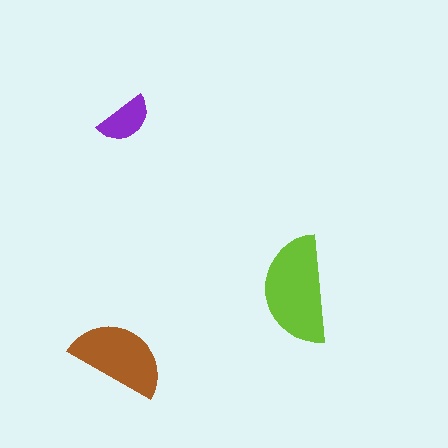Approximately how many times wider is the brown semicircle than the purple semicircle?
About 1.5 times wider.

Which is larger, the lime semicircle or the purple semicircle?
The lime one.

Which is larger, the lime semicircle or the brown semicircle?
The lime one.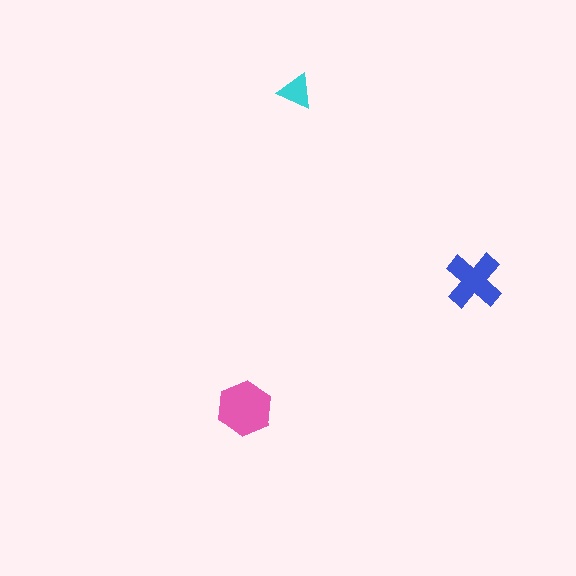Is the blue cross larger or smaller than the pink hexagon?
Smaller.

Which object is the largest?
The pink hexagon.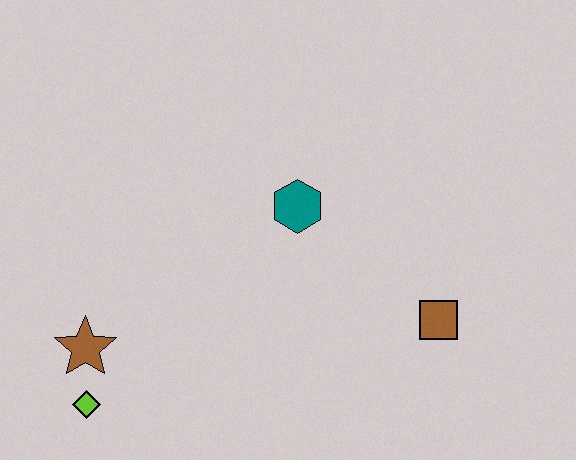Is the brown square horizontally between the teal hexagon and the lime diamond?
No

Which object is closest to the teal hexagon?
The brown square is closest to the teal hexagon.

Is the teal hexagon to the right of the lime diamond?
Yes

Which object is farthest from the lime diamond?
The brown square is farthest from the lime diamond.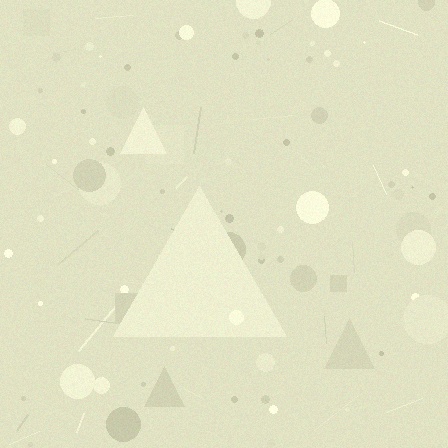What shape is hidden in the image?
A triangle is hidden in the image.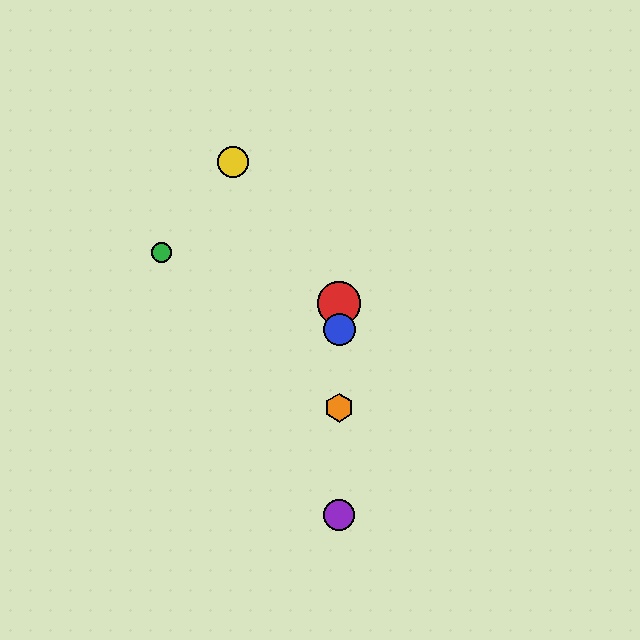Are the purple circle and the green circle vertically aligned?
No, the purple circle is at x≈339 and the green circle is at x≈161.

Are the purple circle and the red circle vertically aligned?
Yes, both are at x≈339.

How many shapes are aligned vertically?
4 shapes (the red circle, the blue circle, the purple circle, the orange hexagon) are aligned vertically.